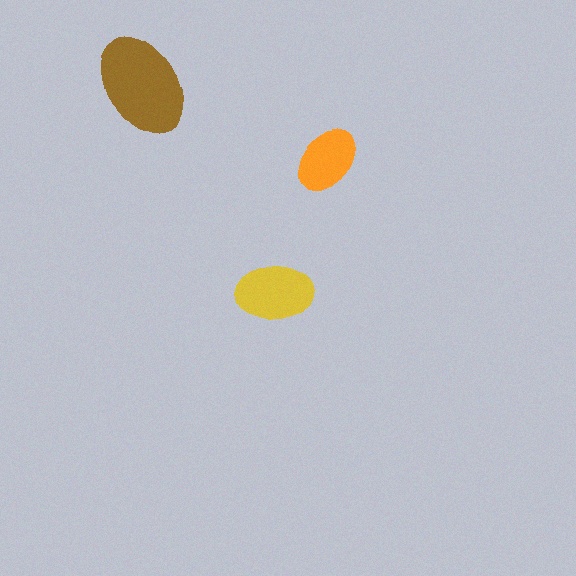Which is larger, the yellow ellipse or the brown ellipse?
The brown one.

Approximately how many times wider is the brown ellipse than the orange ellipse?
About 1.5 times wider.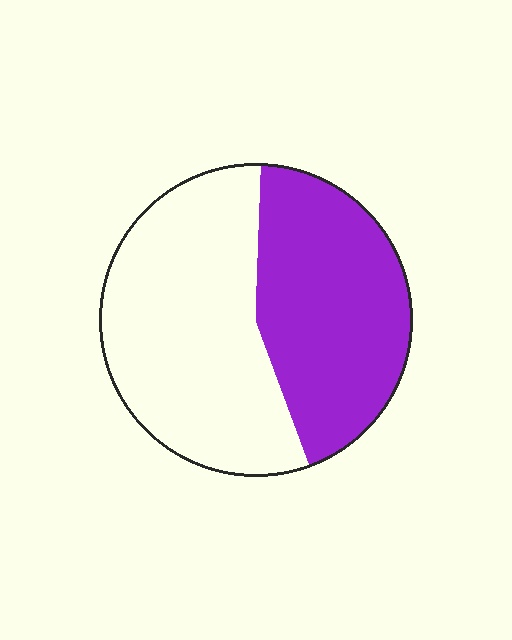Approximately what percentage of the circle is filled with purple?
Approximately 45%.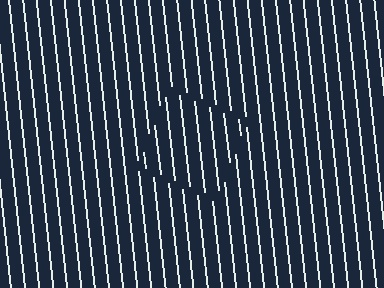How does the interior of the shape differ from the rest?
The interior of the shape contains the same grating, shifted by half a period — the contour is defined by the phase discontinuity where line-ends from the inner and outer gratings abut.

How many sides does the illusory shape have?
4 sides — the line-ends trace a square.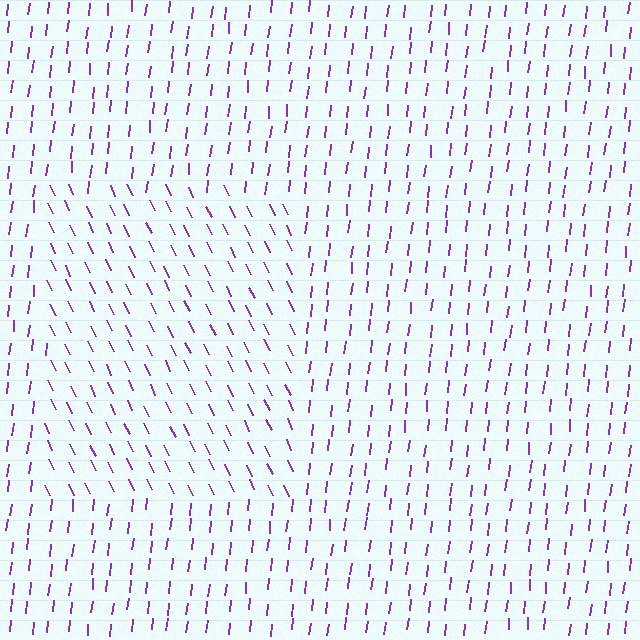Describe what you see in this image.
The image is filled with small purple line segments. A rectangle region in the image has lines oriented differently from the surrounding lines, creating a visible texture boundary.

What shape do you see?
I see a rectangle.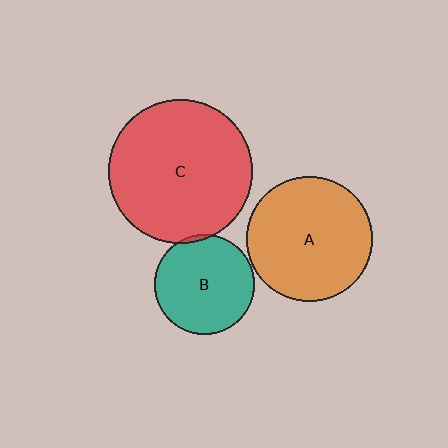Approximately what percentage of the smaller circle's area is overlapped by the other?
Approximately 5%.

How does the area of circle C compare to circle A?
Approximately 1.3 times.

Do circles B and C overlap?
Yes.